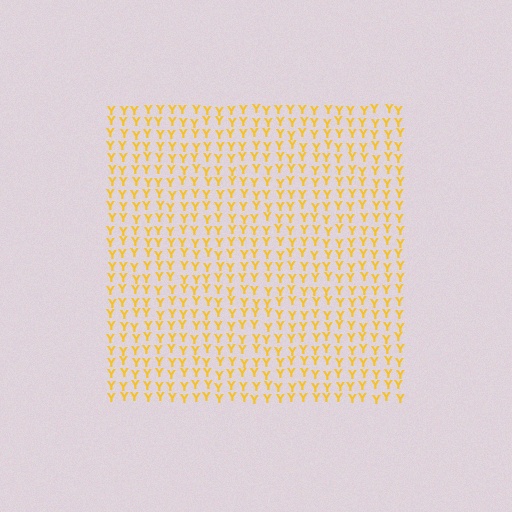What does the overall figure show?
The overall figure shows a square.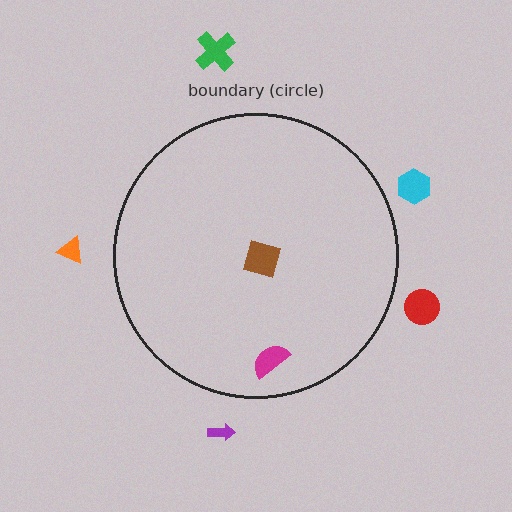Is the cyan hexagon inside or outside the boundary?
Outside.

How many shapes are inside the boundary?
2 inside, 5 outside.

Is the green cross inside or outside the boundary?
Outside.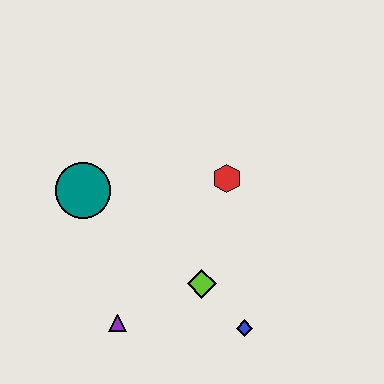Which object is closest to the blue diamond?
The lime diamond is closest to the blue diamond.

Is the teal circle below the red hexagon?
Yes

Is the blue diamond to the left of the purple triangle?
No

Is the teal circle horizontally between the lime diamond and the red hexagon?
No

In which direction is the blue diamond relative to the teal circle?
The blue diamond is to the right of the teal circle.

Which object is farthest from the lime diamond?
The teal circle is farthest from the lime diamond.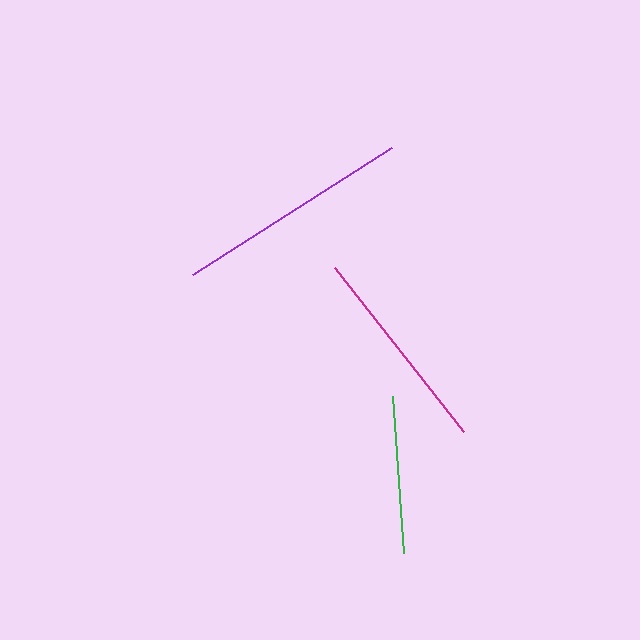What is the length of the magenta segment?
The magenta segment is approximately 209 pixels long.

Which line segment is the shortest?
The green line is the shortest at approximately 157 pixels.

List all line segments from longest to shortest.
From longest to shortest: purple, magenta, green.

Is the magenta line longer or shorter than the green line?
The magenta line is longer than the green line.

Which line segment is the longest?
The purple line is the longest at approximately 236 pixels.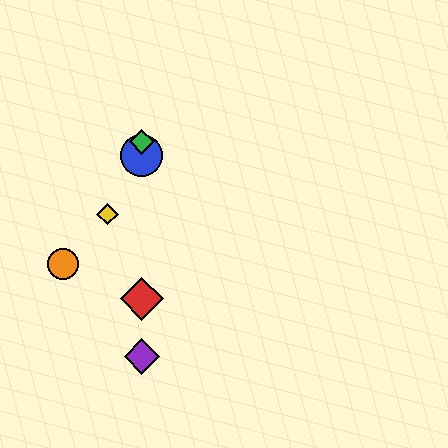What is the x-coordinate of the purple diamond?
The purple diamond is at x≈142.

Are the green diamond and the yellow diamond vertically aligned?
No, the green diamond is at x≈142 and the yellow diamond is at x≈107.